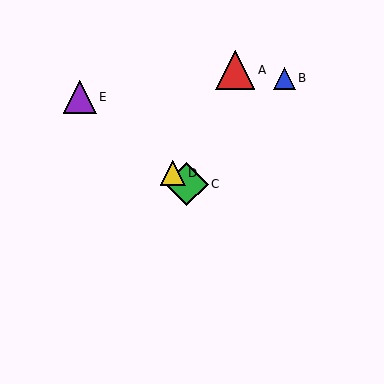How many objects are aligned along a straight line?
3 objects (C, D, E) are aligned along a straight line.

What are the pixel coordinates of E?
Object E is at (80, 97).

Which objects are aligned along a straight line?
Objects C, D, E are aligned along a straight line.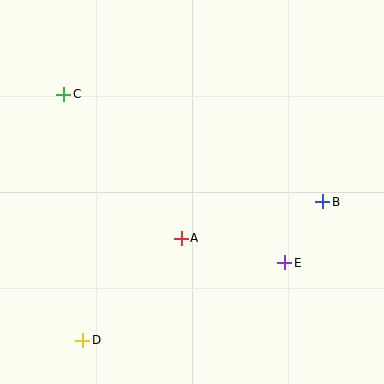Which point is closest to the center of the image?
Point A at (181, 239) is closest to the center.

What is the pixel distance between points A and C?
The distance between A and C is 186 pixels.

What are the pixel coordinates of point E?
Point E is at (285, 263).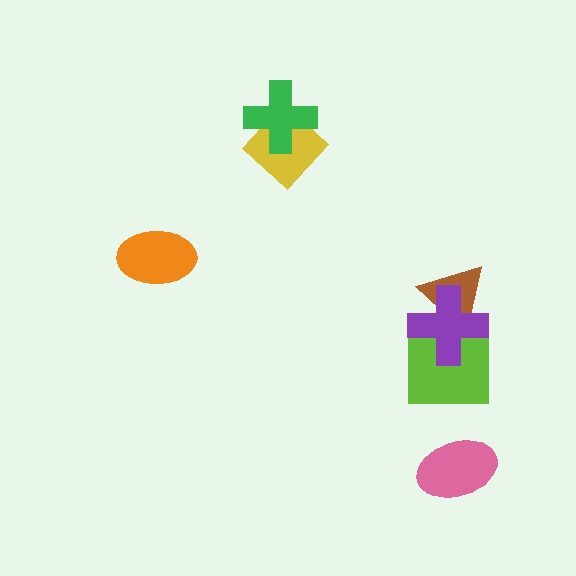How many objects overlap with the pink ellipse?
0 objects overlap with the pink ellipse.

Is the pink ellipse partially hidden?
No, no other shape covers it.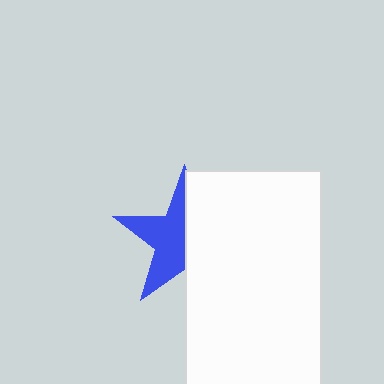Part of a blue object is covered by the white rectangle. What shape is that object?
It is a star.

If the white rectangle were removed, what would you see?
You would see the complete blue star.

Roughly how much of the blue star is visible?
About half of it is visible (roughly 52%).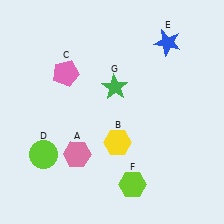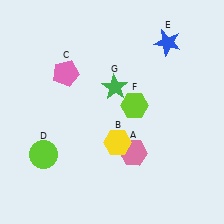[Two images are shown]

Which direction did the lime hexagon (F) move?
The lime hexagon (F) moved up.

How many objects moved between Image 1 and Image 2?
2 objects moved between the two images.